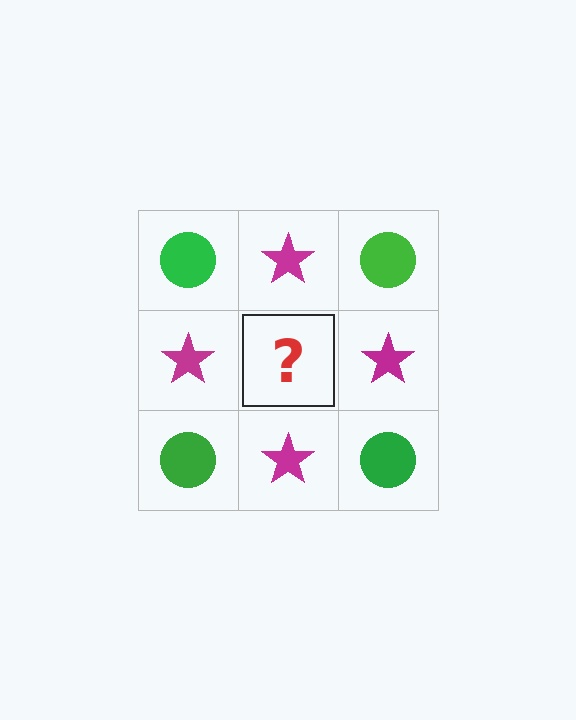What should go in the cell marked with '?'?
The missing cell should contain a green circle.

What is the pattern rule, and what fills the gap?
The rule is that it alternates green circle and magenta star in a checkerboard pattern. The gap should be filled with a green circle.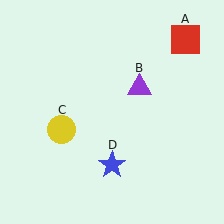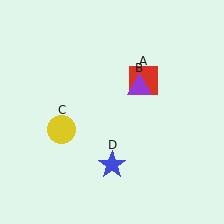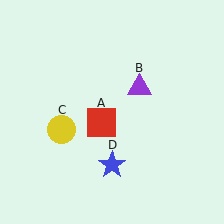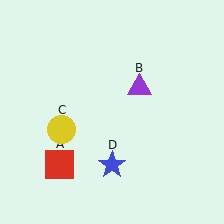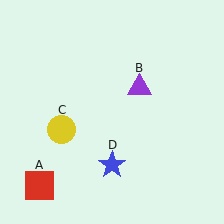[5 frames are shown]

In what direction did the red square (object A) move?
The red square (object A) moved down and to the left.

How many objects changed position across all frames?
1 object changed position: red square (object A).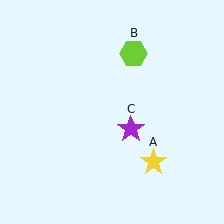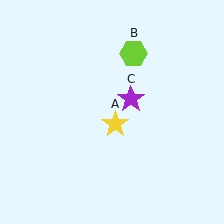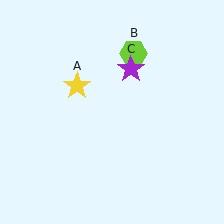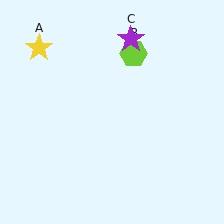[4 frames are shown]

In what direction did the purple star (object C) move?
The purple star (object C) moved up.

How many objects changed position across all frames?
2 objects changed position: yellow star (object A), purple star (object C).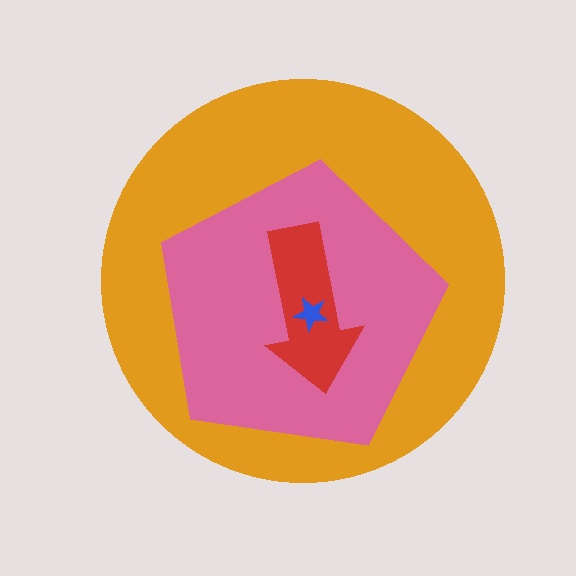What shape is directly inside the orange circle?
The pink pentagon.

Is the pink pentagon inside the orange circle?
Yes.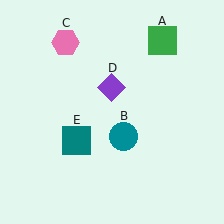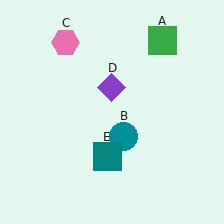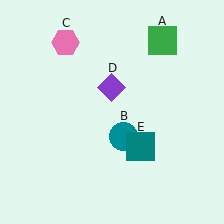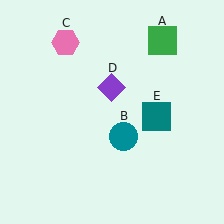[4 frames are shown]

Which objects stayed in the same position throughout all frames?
Green square (object A) and teal circle (object B) and pink hexagon (object C) and purple diamond (object D) remained stationary.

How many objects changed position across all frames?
1 object changed position: teal square (object E).